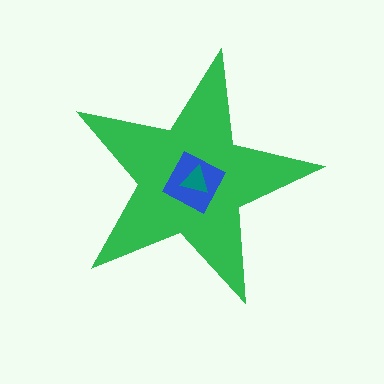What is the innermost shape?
The teal triangle.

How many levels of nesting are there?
3.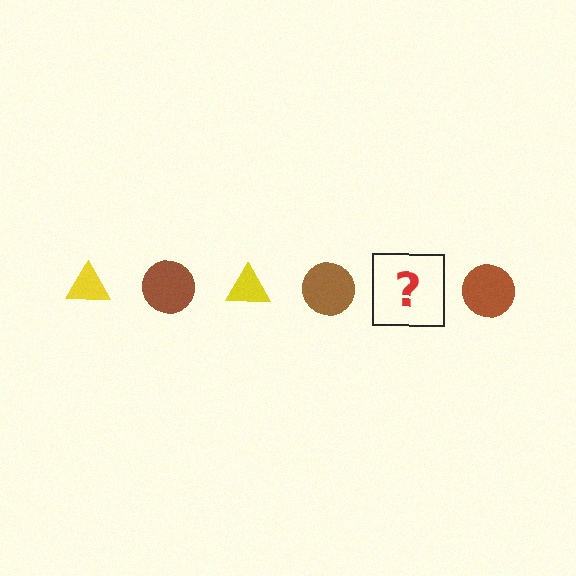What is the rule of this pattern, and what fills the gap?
The rule is that the pattern alternates between yellow triangle and brown circle. The gap should be filled with a yellow triangle.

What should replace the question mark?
The question mark should be replaced with a yellow triangle.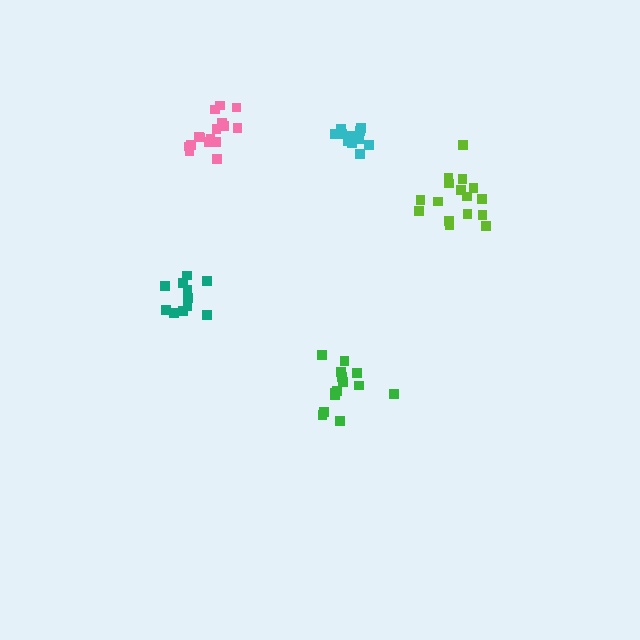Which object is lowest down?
The green cluster is bottommost.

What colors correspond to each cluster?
The clusters are colored: pink, green, teal, lime, cyan.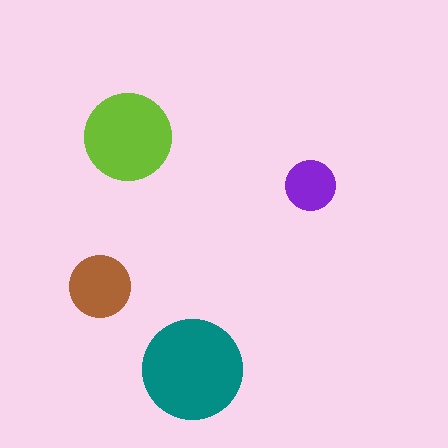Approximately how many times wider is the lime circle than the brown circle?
About 1.5 times wider.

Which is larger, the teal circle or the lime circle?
The teal one.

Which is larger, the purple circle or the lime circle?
The lime one.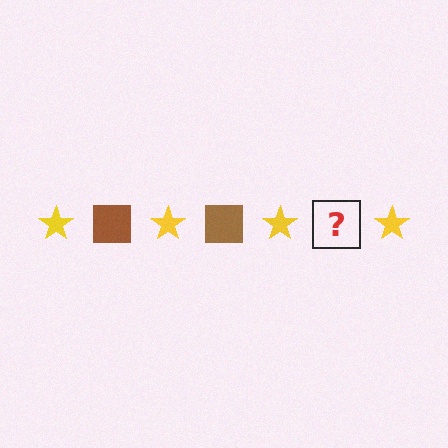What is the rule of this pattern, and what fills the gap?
The rule is that the pattern alternates between yellow star and brown square. The gap should be filled with a brown square.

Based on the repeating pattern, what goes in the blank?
The blank should be a brown square.